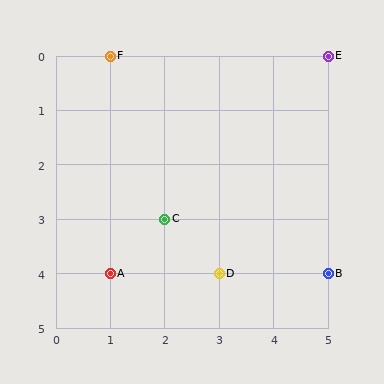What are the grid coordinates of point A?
Point A is at grid coordinates (1, 4).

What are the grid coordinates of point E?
Point E is at grid coordinates (5, 0).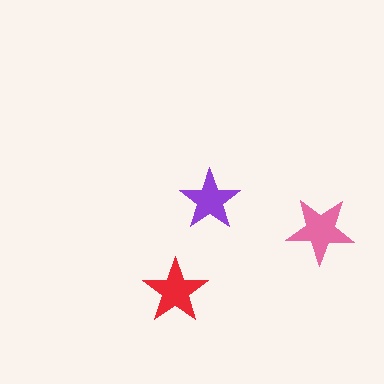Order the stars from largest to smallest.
the pink one, the red one, the purple one.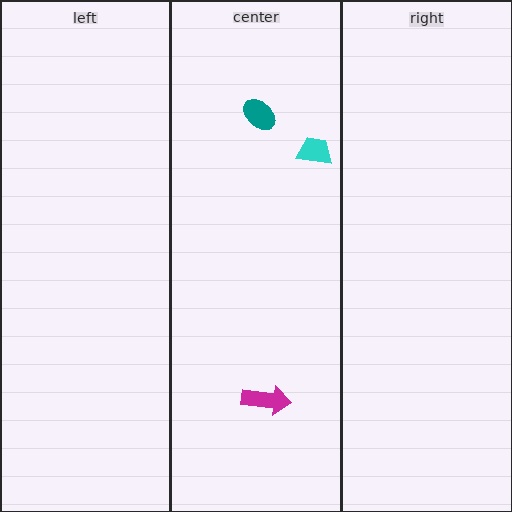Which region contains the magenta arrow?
The center region.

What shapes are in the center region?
The teal ellipse, the cyan trapezoid, the magenta arrow.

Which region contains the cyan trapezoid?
The center region.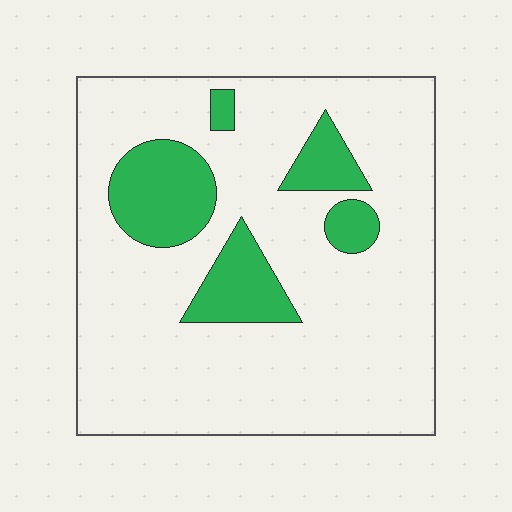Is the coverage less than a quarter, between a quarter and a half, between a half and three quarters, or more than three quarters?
Less than a quarter.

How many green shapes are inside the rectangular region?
5.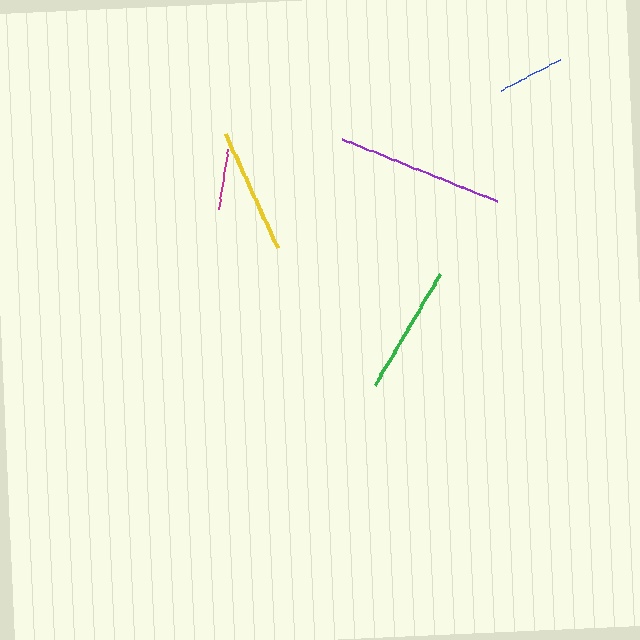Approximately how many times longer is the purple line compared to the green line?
The purple line is approximately 1.3 times the length of the green line.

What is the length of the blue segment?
The blue segment is approximately 66 pixels long.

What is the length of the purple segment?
The purple segment is approximately 167 pixels long.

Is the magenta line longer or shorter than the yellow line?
The yellow line is longer than the magenta line.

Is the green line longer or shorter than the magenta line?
The green line is longer than the magenta line.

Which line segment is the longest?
The purple line is the longest at approximately 167 pixels.